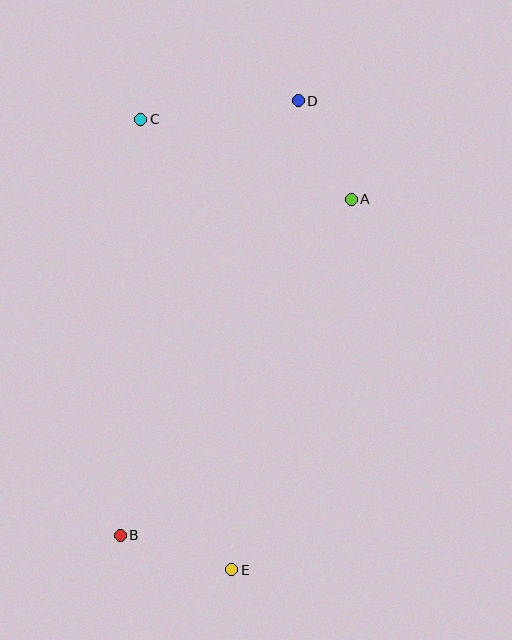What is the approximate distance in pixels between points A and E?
The distance between A and E is approximately 389 pixels.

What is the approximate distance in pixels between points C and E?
The distance between C and E is approximately 459 pixels.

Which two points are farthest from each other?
Points D and E are farthest from each other.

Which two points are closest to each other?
Points A and D are closest to each other.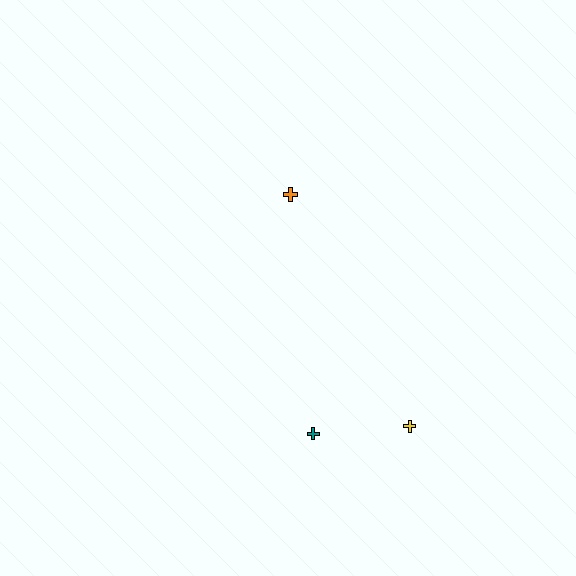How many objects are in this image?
There are 3 objects.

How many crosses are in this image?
There are 3 crosses.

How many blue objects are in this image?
There are no blue objects.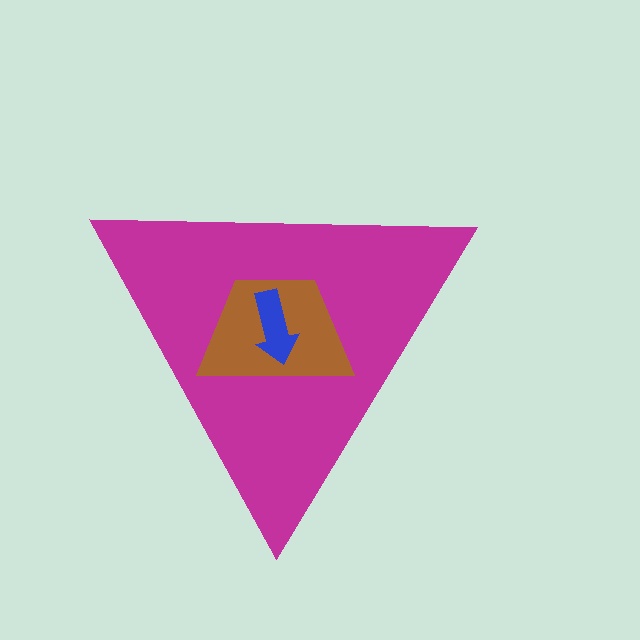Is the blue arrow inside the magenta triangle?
Yes.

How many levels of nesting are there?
3.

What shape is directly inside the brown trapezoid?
The blue arrow.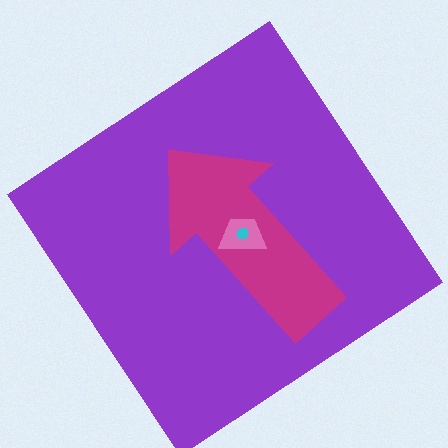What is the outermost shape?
The purple diamond.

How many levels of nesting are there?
4.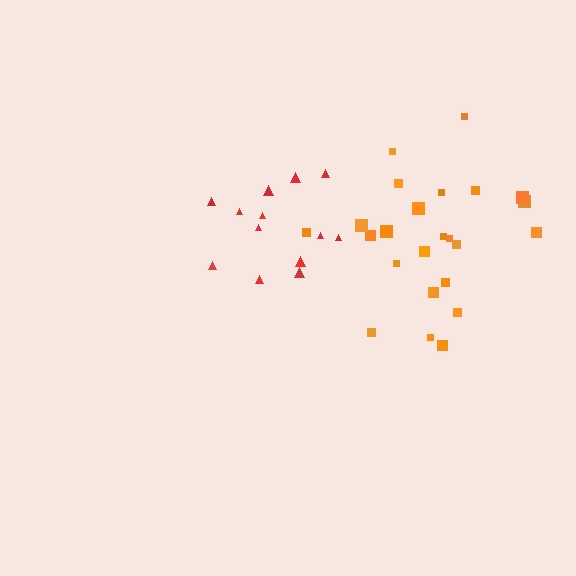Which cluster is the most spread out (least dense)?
Orange.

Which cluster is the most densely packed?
Red.